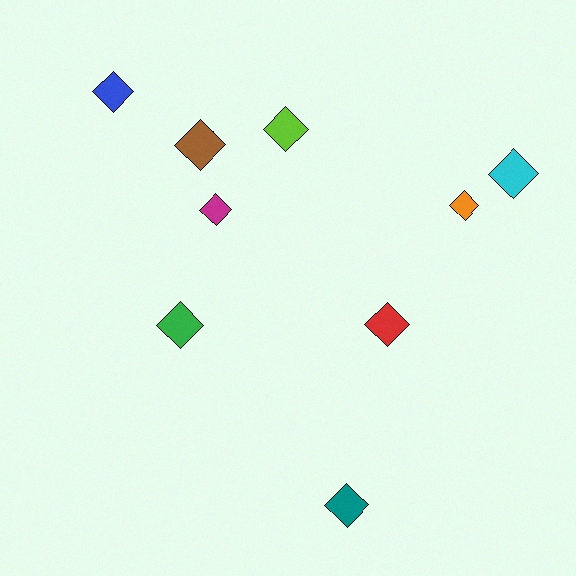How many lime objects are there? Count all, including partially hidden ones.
There is 1 lime object.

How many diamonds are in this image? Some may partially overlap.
There are 9 diamonds.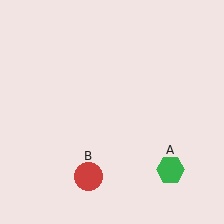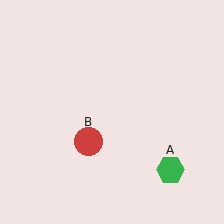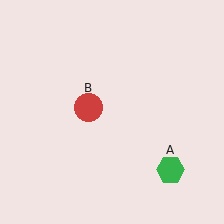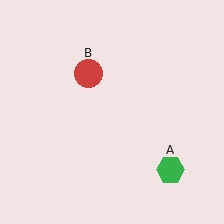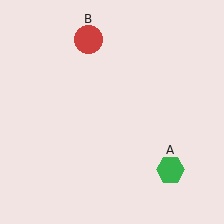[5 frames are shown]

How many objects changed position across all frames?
1 object changed position: red circle (object B).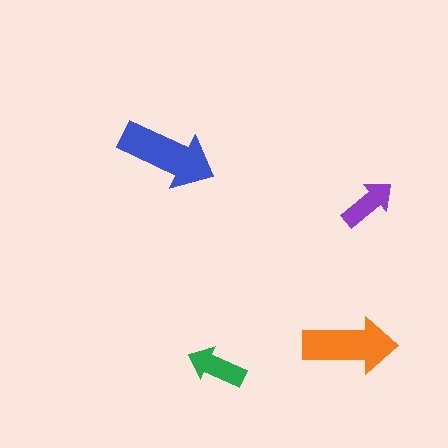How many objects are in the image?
There are 4 objects in the image.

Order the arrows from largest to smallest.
the blue one, the orange one, the green one, the purple one.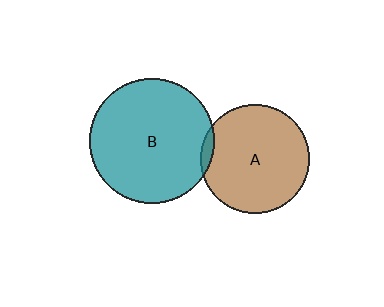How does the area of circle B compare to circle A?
Approximately 1.3 times.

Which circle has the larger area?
Circle B (teal).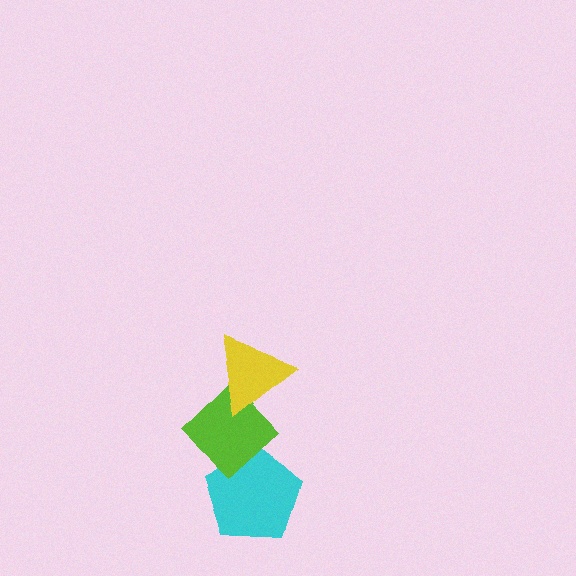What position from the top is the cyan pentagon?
The cyan pentagon is 3rd from the top.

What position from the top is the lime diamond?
The lime diamond is 2nd from the top.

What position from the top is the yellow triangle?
The yellow triangle is 1st from the top.